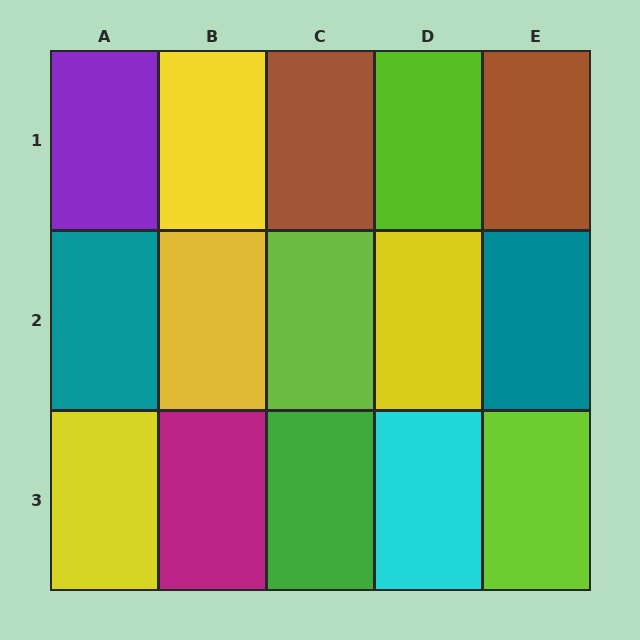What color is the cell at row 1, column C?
Brown.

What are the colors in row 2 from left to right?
Teal, yellow, lime, yellow, teal.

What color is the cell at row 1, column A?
Purple.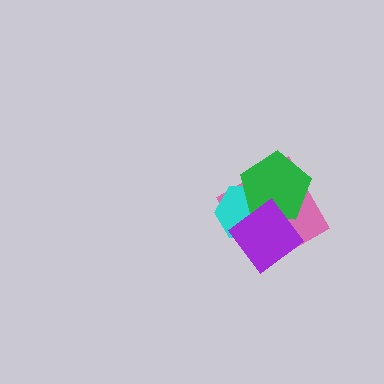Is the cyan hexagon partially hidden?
Yes, it is partially covered by another shape.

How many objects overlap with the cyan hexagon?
3 objects overlap with the cyan hexagon.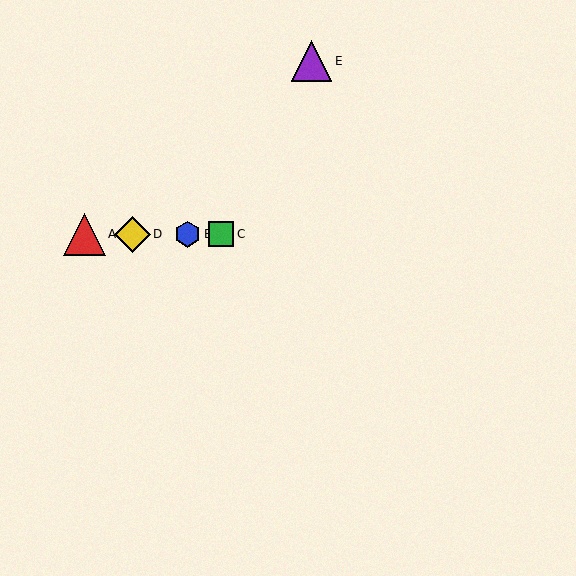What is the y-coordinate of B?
Object B is at y≈234.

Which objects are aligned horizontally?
Objects A, B, C, D are aligned horizontally.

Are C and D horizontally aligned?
Yes, both are at y≈234.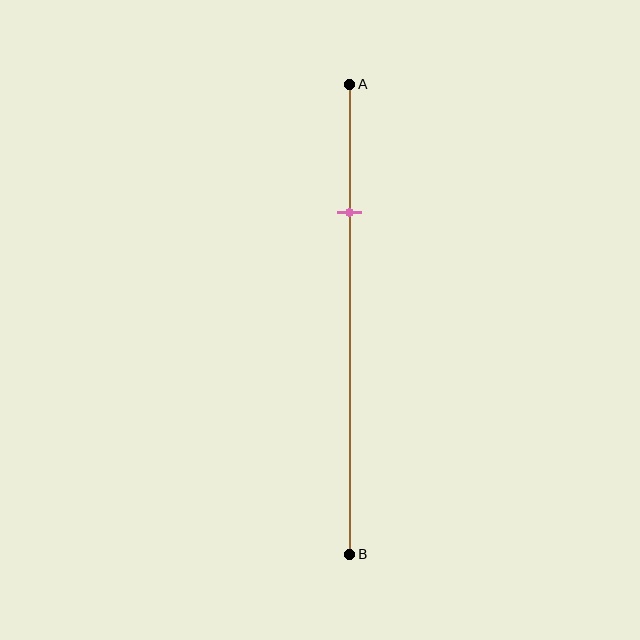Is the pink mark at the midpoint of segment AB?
No, the mark is at about 25% from A, not at the 50% midpoint.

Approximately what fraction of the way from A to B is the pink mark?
The pink mark is approximately 25% of the way from A to B.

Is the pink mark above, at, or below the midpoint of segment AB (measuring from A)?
The pink mark is above the midpoint of segment AB.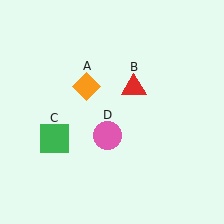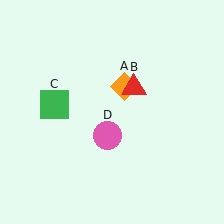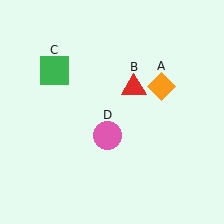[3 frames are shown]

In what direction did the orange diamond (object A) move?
The orange diamond (object A) moved right.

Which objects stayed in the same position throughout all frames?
Red triangle (object B) and pink circle (object D) remained stationary.